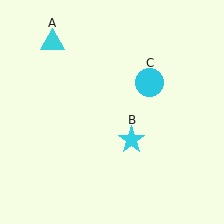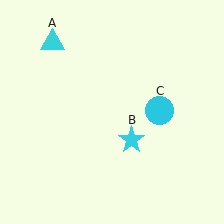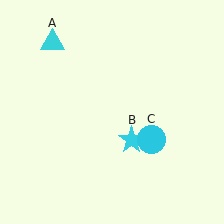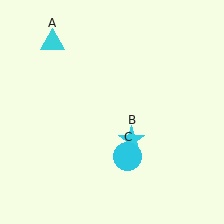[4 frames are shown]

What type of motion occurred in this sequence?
The cyan circle (object C) rotated clockwise around the center of the scene.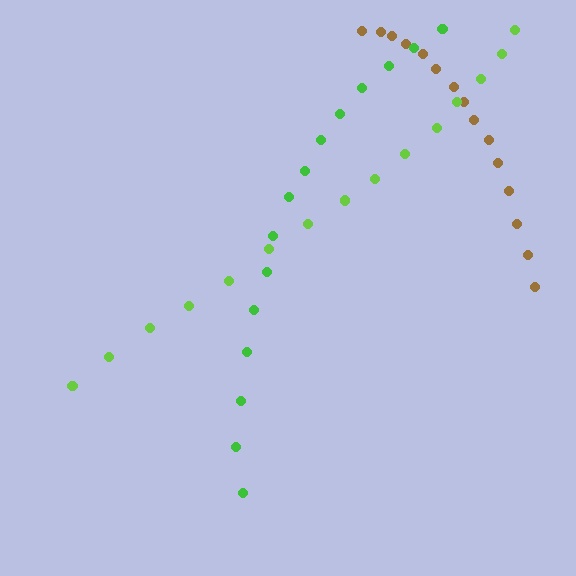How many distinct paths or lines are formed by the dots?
There are 3 distinct paths.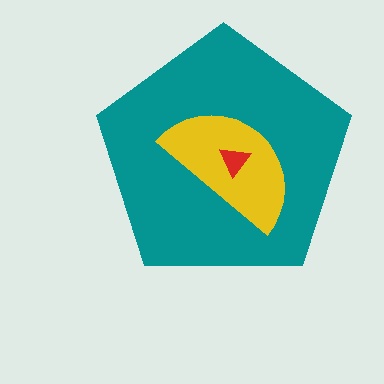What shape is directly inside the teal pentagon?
The yellow semicircle.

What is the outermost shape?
The teal pentagon.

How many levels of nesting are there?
3.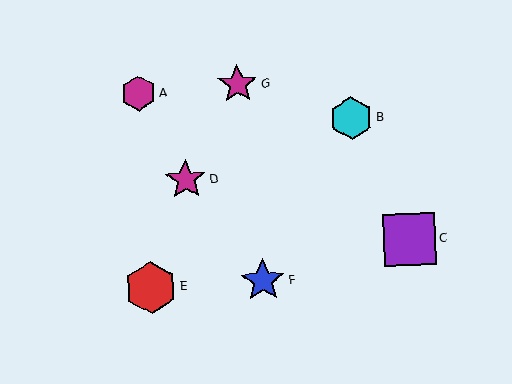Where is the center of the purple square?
The center of the purple square is at (410, 239).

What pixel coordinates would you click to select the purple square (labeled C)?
Click at (410, 239) to select the purple square C.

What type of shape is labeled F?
Shape F is a blue star.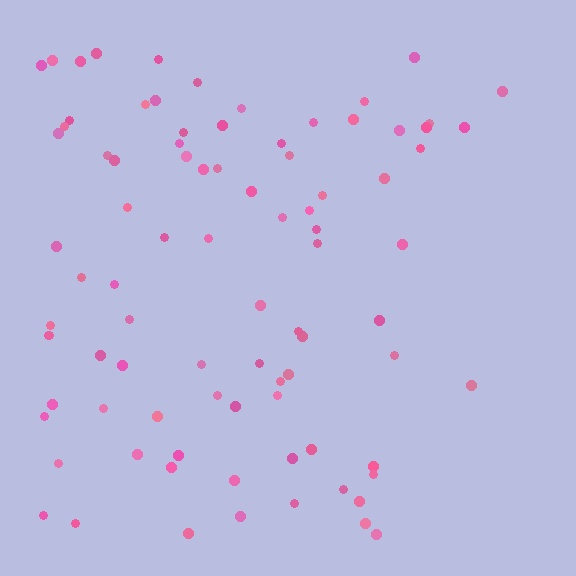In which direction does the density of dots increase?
From right to left, with the left side densest.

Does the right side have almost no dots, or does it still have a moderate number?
Still a moderate number, just noticeably fewer than the left.